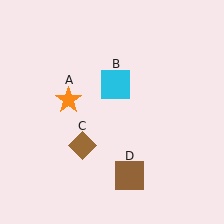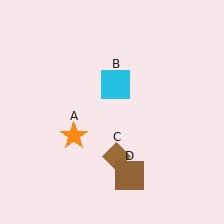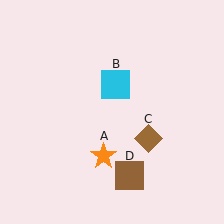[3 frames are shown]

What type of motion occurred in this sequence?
The orange star (object A), brown diamond (object C) rotated counterclockwise around the center of the scene.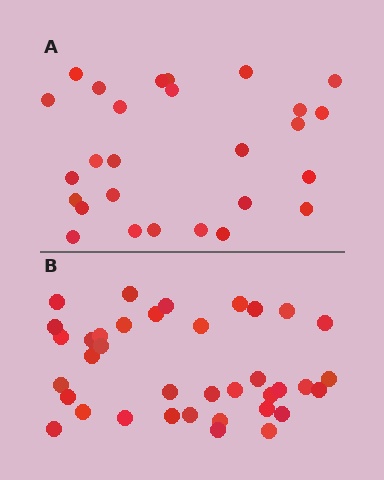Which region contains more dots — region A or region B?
Region B (the bottom region) has more dots.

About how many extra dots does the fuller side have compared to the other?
Region B has roughly 10 or so more dots than region A.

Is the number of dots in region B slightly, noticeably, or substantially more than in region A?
Region B has noticeably more, but not dramatically so. The ratio is roughly 1.4 to 1.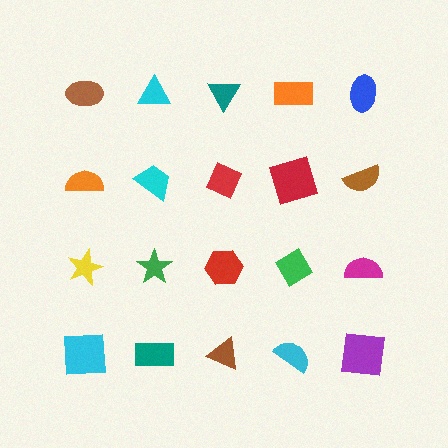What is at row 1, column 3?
A teal triangle.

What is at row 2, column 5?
A brown semicircle.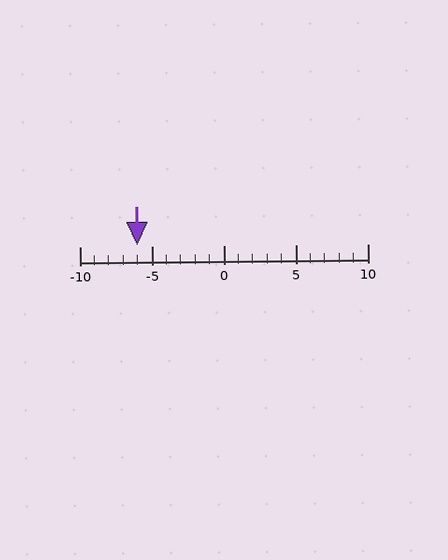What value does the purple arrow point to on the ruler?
The purple arrow points to approximately -6.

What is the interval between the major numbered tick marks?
The major tick marks are spaced 5 units apart.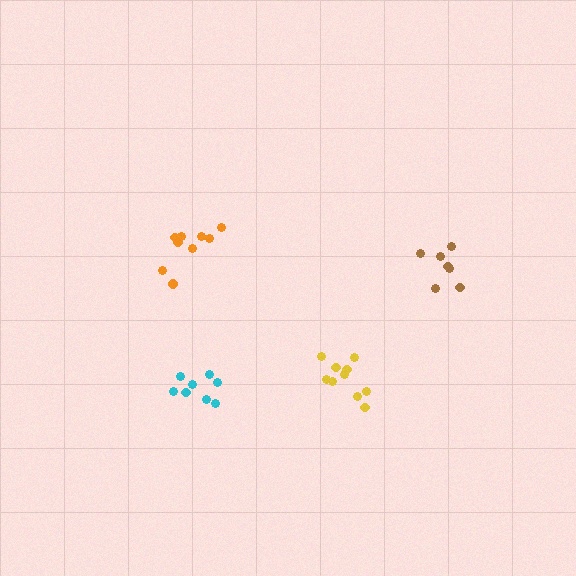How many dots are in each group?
Group 1: 10 dots, Group 2: 8 dots, Group 3: 9 dots, Group 4: 7 dots (34 total).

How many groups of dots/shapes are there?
There are 4 groups.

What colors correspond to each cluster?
The clusters are colored: yellow, cyan, orange, brown.